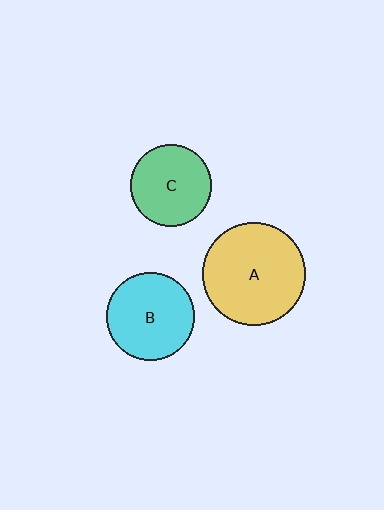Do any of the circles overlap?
No, none of the circles overlap.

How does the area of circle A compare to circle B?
Approximately 1.4 times.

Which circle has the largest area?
Circle A (yellow).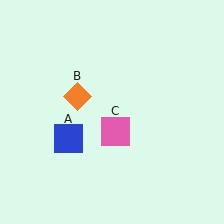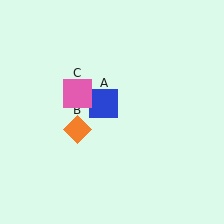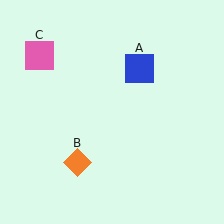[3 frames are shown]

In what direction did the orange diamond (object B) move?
The orange diamond (object B) moved down.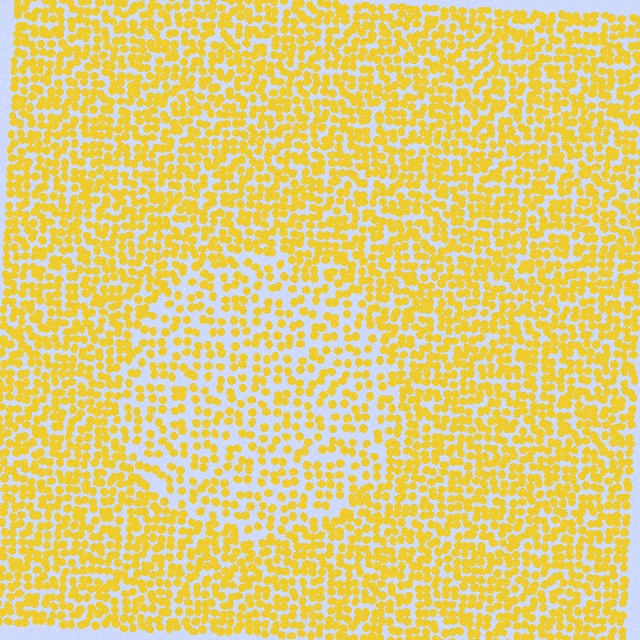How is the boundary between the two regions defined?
The boundary is defined by a change in element density (approximately 1.7x ratio). All elements are the same color, size, and shape.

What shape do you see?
I see a circle.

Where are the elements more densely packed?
The elements are more densely packed outside the circle boundary.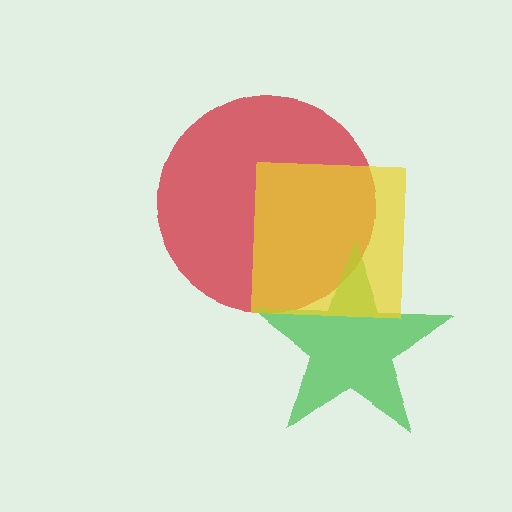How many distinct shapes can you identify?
There are 3 distinct shapes: a red circle, a green star, a yellow square.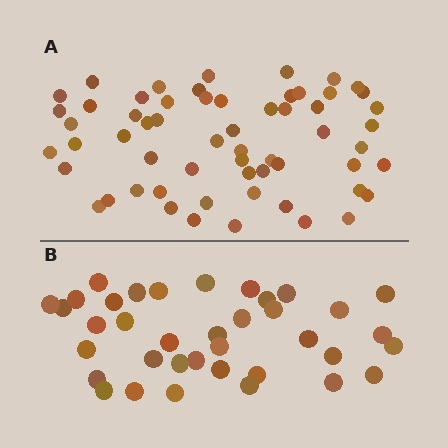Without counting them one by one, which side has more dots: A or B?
Region A (the top region) has more dots.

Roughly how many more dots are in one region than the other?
Region A has approximately 20 more dots than region B.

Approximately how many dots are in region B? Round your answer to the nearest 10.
About 40 dots. (The exact count is 37, which rounds to 40.)